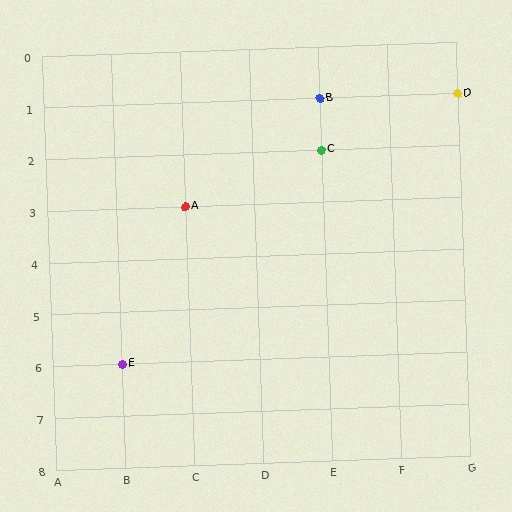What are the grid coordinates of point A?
Point A is at grid coordinates (C, 3).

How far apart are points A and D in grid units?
Points A and D are 4 columns and 2 rows apart (about 4.5 grid units diagonally).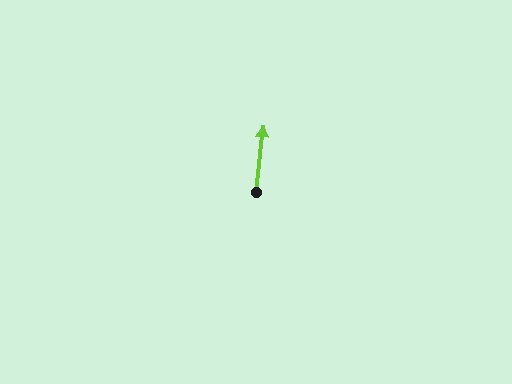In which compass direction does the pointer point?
North.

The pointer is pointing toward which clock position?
Roughly 12 o'clock.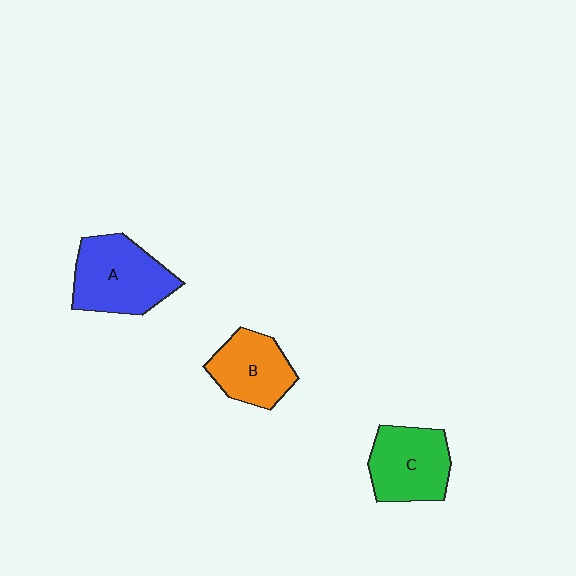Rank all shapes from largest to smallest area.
From largest to smallest: A (blue), C (green), B (orange).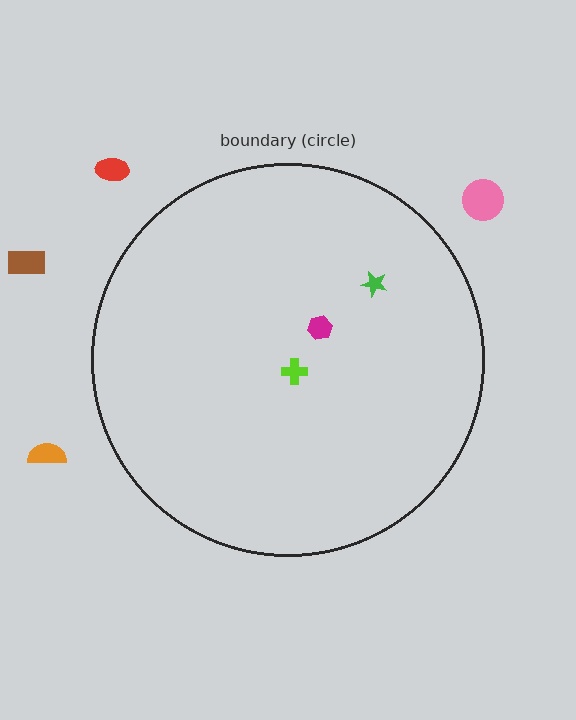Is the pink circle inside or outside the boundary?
Outside.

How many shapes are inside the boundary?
3 inside, 4 outside.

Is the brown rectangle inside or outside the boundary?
Outside.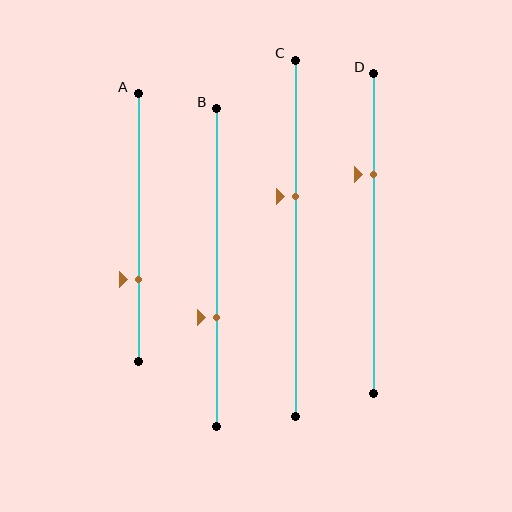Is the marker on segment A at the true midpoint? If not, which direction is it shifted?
No, the marker on segment A is shifted downward by about 19% of the segment length.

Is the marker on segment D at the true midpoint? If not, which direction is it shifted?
No, the marker on segment D is shifted upward by about 18% of the segment length.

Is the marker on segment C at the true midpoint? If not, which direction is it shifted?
No, the marker on segment C is shifted upward by about 12% of the segment length.